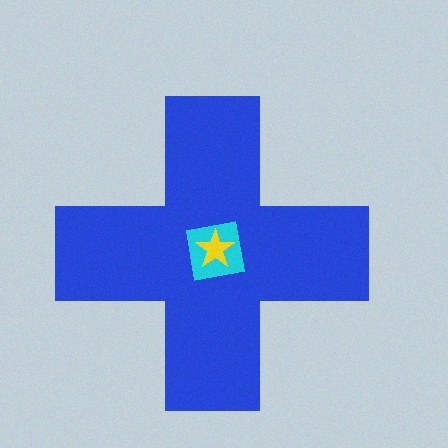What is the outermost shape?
The blue cross.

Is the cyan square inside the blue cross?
Yes.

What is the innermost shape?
The yellow star.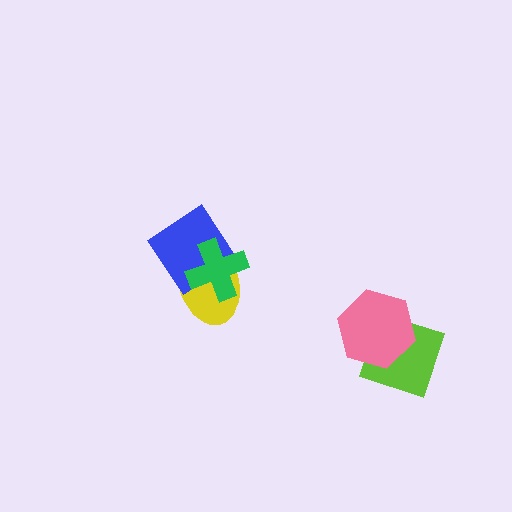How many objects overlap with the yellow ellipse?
2 objects overlap with the yellow ellipse.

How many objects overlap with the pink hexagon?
1 object overlaps with the pink hexagon.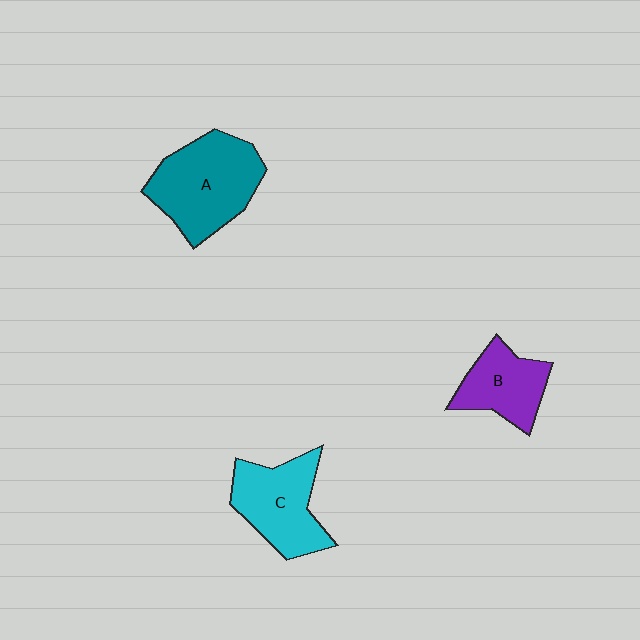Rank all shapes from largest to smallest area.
From largest to smallest: A (teal), C (cyan), B (purple).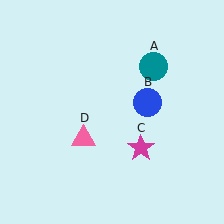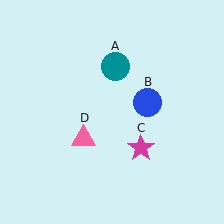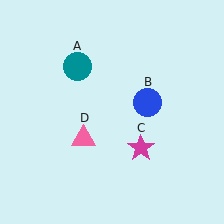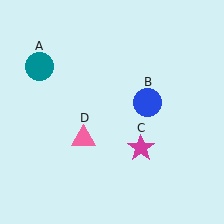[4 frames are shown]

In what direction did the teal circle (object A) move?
The teal circle (object A) moved left.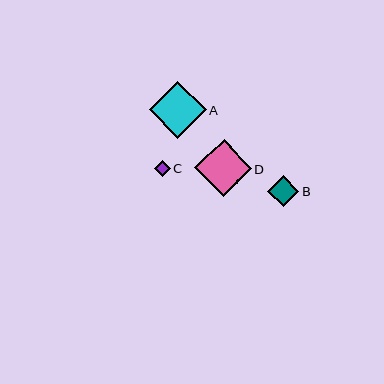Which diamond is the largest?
Diamond A is the largest with a size of approximately 57 pixels.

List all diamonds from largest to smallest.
From largest to smallest: A, D, B, C.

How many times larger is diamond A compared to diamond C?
Diamond A is approximately 3.6 times the size of diamond C.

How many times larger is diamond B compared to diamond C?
Diamond B is approximately 1.9 times the size of diamond C.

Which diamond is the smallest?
Diamond C is the smallest with a size of approximately 16 pixels.